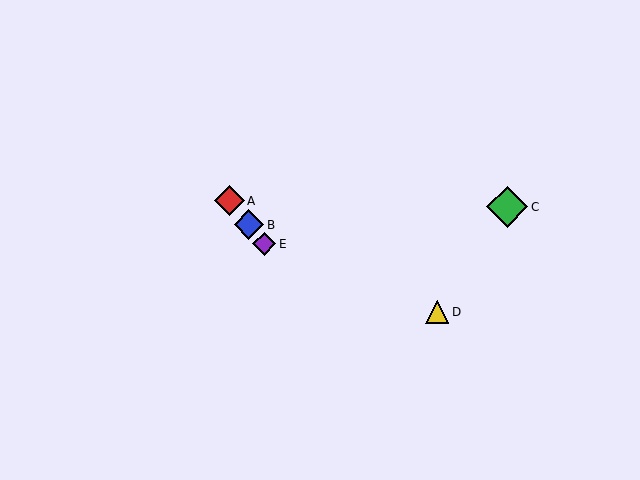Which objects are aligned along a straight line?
Objects A, B, E are aligned along a straight line.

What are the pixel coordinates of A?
Object A is at (230, 201).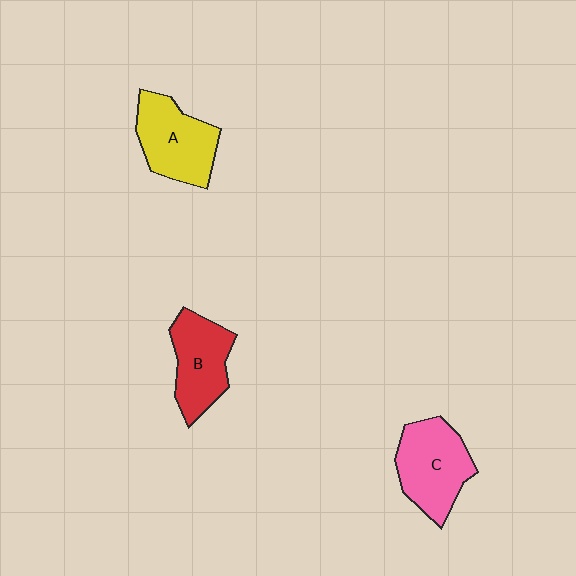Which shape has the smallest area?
Shape B (red).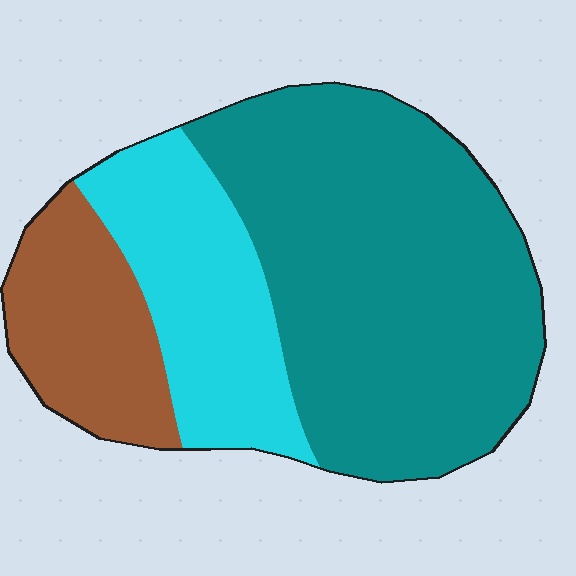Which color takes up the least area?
Brown, at roughly 20%.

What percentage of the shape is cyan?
Cyan covers around 25% of the shape.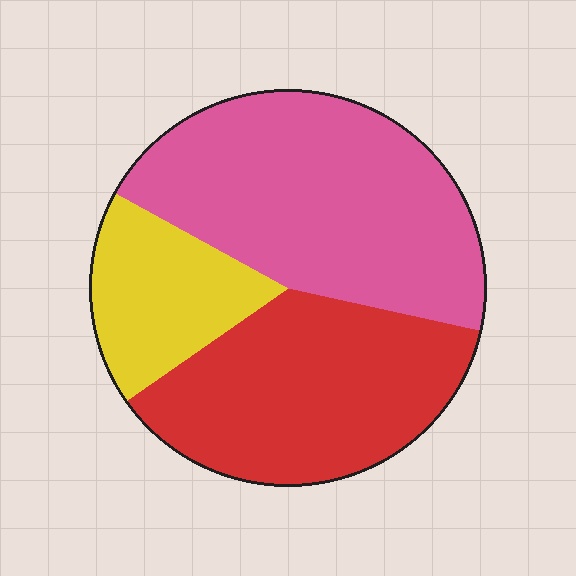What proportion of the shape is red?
Red covers 37% of the shape.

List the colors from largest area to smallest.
From largest to smallest: pink, red, yellow.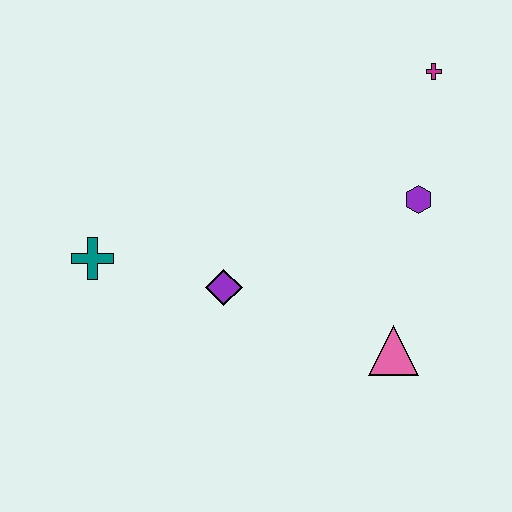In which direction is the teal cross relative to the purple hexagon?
The teal cross is to the left of the purple hexagon.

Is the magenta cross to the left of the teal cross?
No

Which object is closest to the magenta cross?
The purple hexagon is closest to the magenta cross.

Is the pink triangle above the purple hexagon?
No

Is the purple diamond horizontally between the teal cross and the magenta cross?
Yes